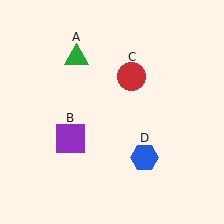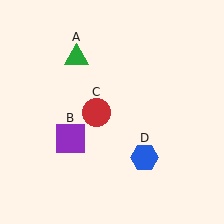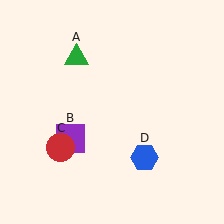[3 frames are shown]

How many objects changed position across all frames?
1 object changed position: red circle (object C).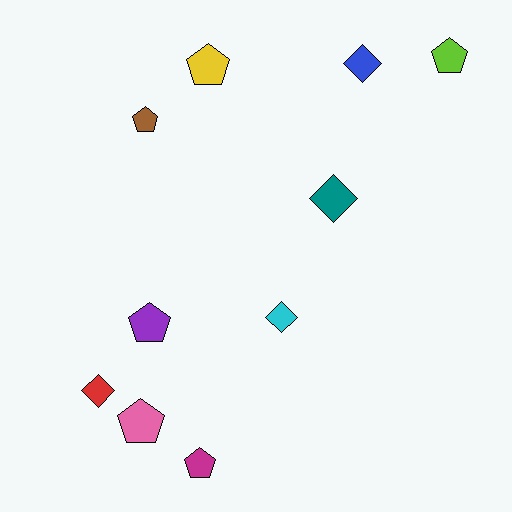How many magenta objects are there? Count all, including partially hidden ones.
There is 1 magenta object.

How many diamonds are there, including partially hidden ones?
There are 4 diamonds.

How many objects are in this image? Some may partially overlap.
There are 10 objects.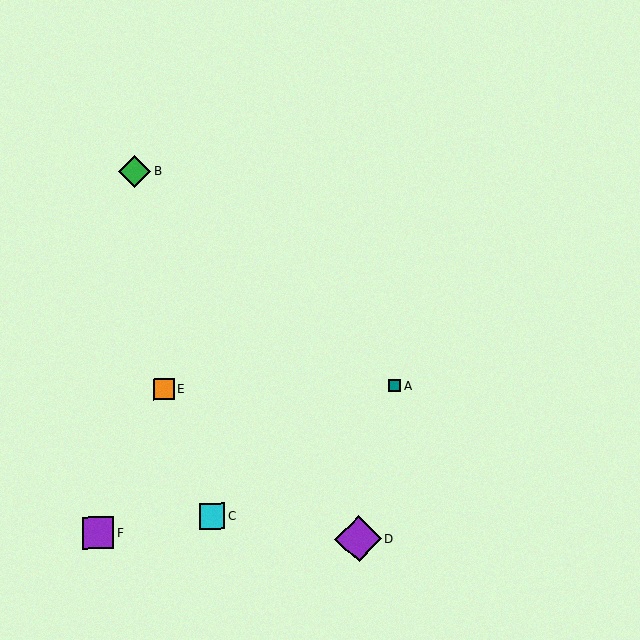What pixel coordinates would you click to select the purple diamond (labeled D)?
Click at (358, 539) to select the purple diamond D.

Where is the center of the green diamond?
The center of the green diamond is at (135, 171).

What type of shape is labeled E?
Shape E is an orange square.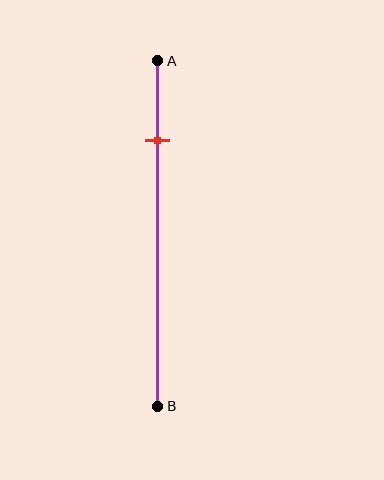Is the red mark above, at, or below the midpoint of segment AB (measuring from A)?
The red mark is above the midpoint of segment AB.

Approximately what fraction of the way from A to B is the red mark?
The red mark is approximately 25% of the way from A to B.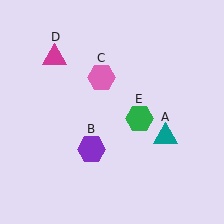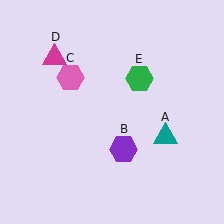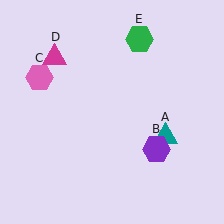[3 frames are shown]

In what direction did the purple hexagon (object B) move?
The purple hexagon (object B) moved right.